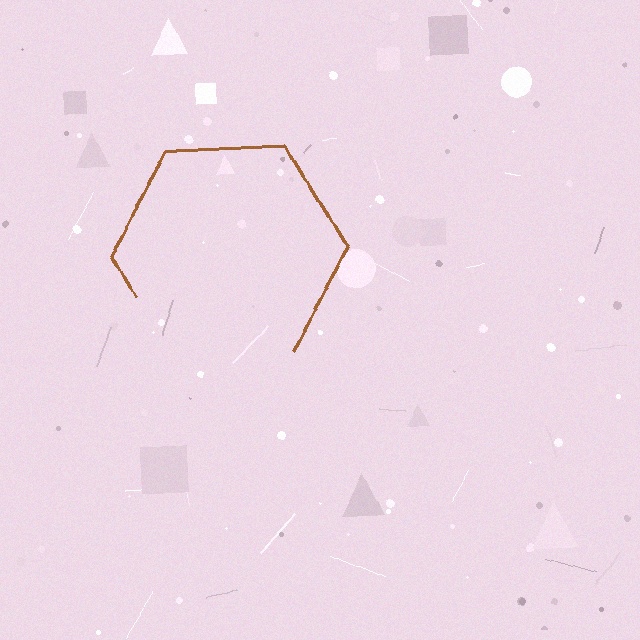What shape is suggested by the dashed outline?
The dashed outline suggests a hexagon.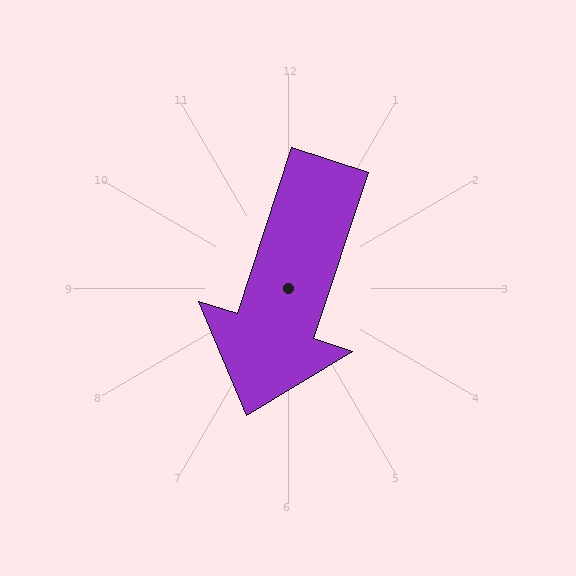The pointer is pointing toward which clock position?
Roughly 7 o'clock.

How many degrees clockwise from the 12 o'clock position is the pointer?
Approximately 198 degrees.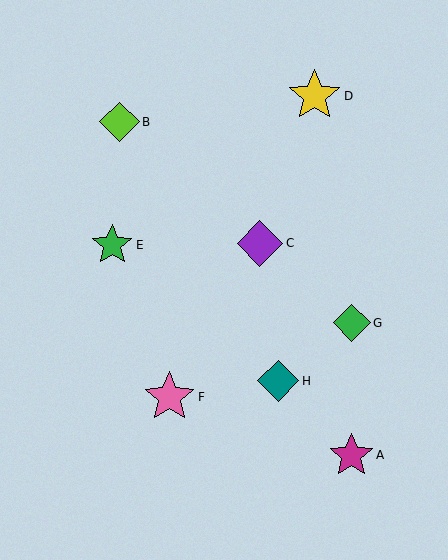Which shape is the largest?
The yellow star (labeled D) is the largest.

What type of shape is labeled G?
Shape G is a green diamond.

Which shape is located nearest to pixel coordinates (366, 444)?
The magenta star (labeled A) at (351, 455) is nearest to that location.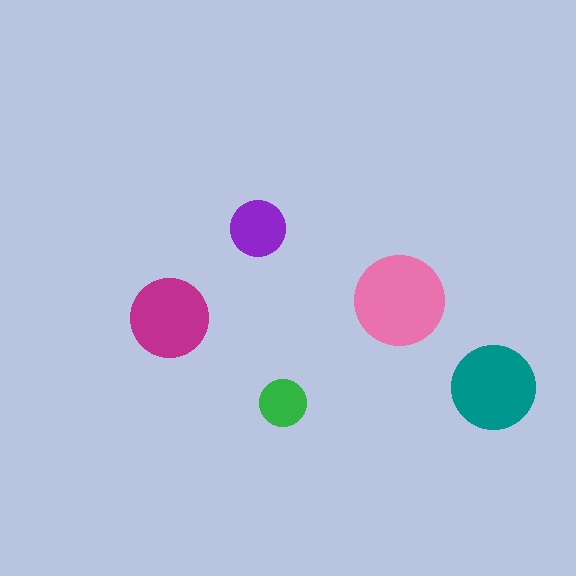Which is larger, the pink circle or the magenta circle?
The pink one.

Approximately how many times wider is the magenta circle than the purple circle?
About 1.5 times wider.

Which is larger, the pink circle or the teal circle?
The pink one.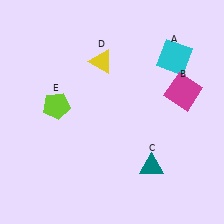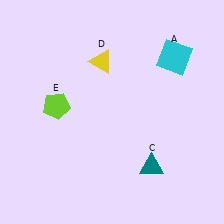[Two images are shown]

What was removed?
The magenta square (B) was removed in Image 2.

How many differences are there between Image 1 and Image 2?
There is 1 difference between the two images.